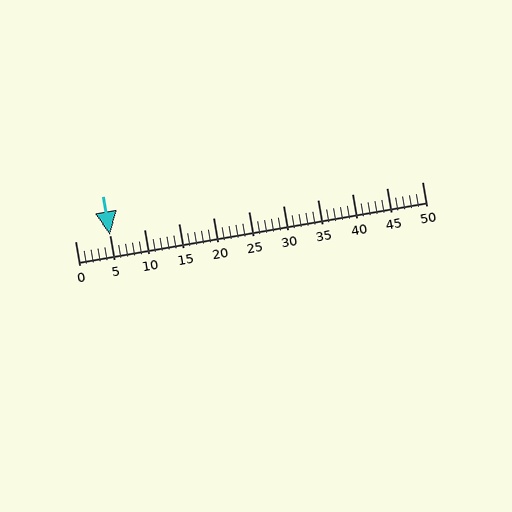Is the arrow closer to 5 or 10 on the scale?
The arrow is closer to 5.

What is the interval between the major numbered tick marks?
The major tick marks are spaced 5 units apart.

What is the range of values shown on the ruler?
The ruler shows values from 0 to 50.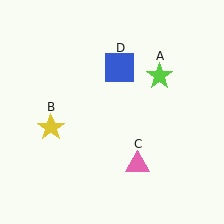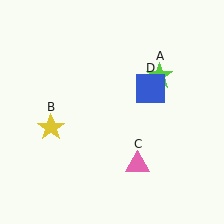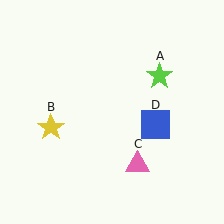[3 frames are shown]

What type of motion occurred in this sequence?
The blue square (object D) rotated clockwise around the center of the scene.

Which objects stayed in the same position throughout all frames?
Lime star (object A) and yellow star (object B) and pink triangle (object C) remained stationary.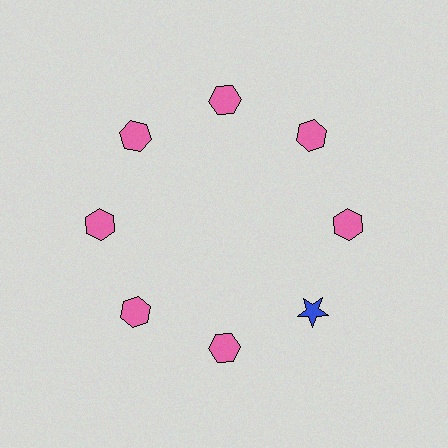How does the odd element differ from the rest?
It differs in both color (blue instead of pink) and shape (star instead of hexagon).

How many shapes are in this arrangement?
There are 8 shapes arranged in a ring pattern.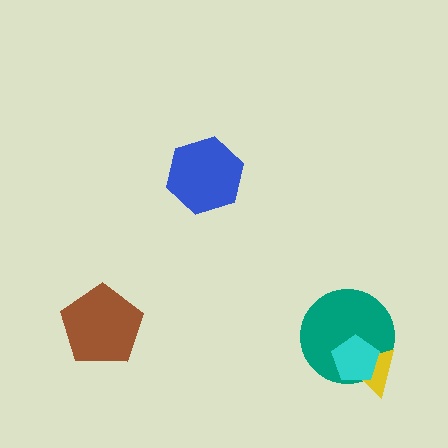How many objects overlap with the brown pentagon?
0 objects overlap with the brown pentagon.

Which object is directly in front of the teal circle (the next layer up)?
The yellow triangle is directly in front of the teal circle.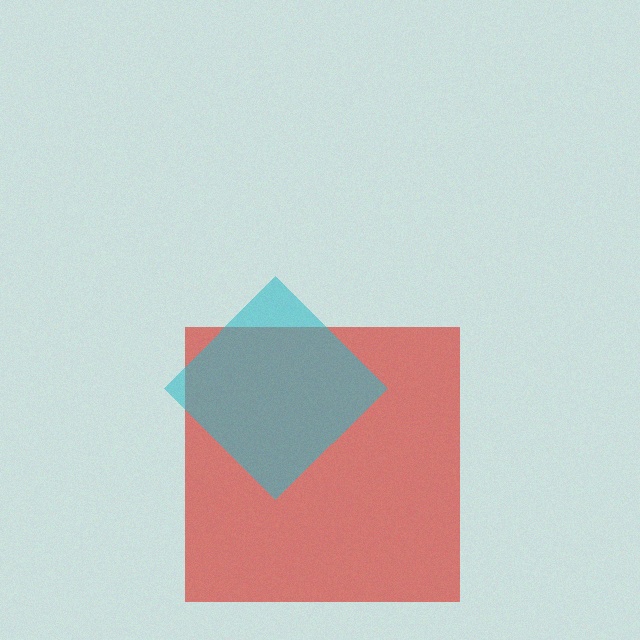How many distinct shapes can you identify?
There are 2 distinct shapes: a red square, a cyan diamond.